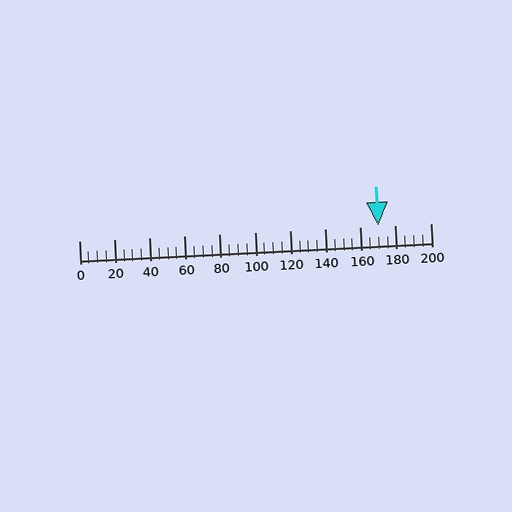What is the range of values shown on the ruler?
The ruler shows values from 0 to 200.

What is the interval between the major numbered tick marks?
The major tick marks are spaced 20 units apart.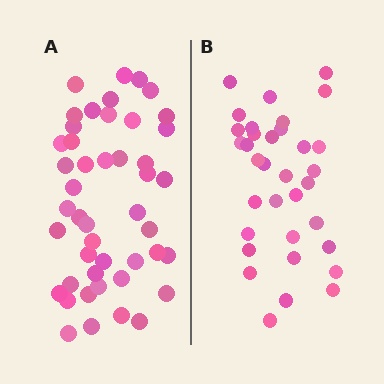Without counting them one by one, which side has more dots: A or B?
Region A (the left region) has more dots.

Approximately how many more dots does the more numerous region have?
Region A has roughly 12 or so more dots than region B.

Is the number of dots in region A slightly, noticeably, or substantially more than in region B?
Region A has noticeably more, but not dramatically so. The ratio is roughly 1.4 to 1.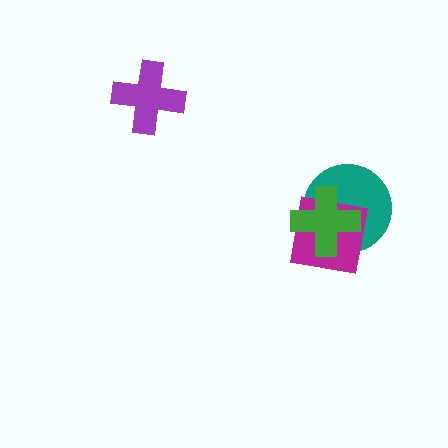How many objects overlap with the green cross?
2 objects overlap with the green cross.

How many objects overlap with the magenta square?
2 objects overlap with the magenta square.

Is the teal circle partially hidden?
Yes, it is partially covered by another shape.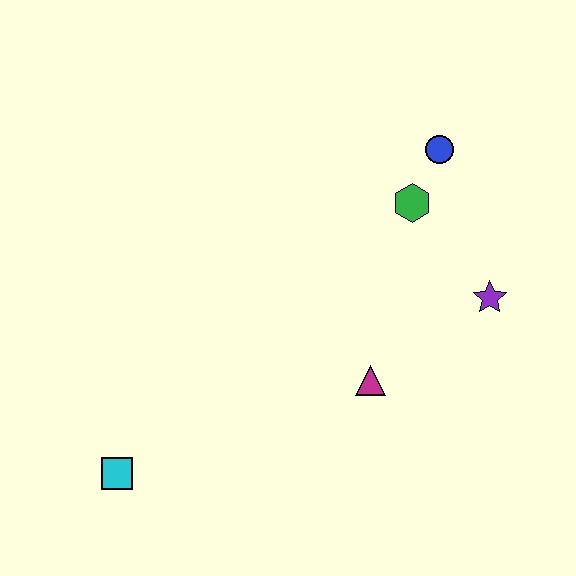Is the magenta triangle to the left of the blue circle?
Yes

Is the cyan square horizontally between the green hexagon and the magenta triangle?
No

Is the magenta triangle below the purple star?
Yes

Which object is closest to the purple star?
The green hexagon is closest to the purple star.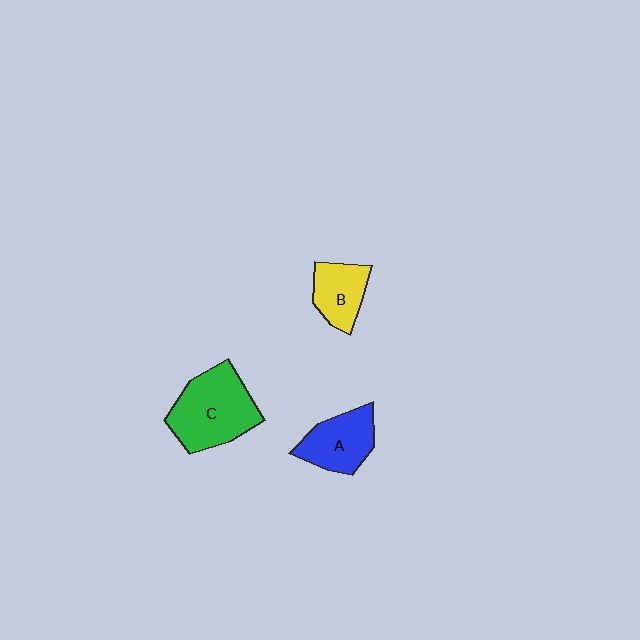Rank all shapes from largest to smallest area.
From largest to smallest: C (green), A (blue), B (yellow).